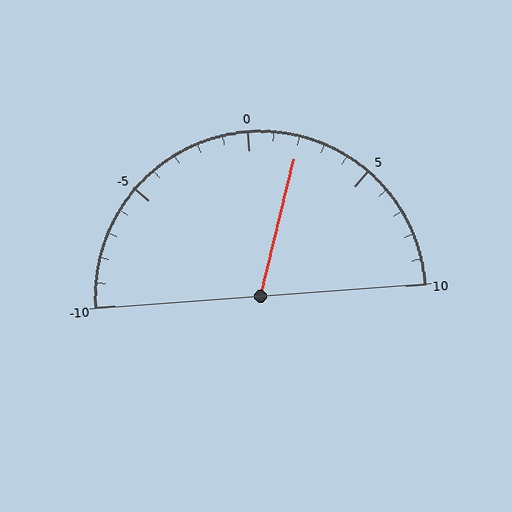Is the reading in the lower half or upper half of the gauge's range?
The reading is in the upper half of the range (-10 to 10).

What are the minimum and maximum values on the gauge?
The gauge ranges from -10 to 10.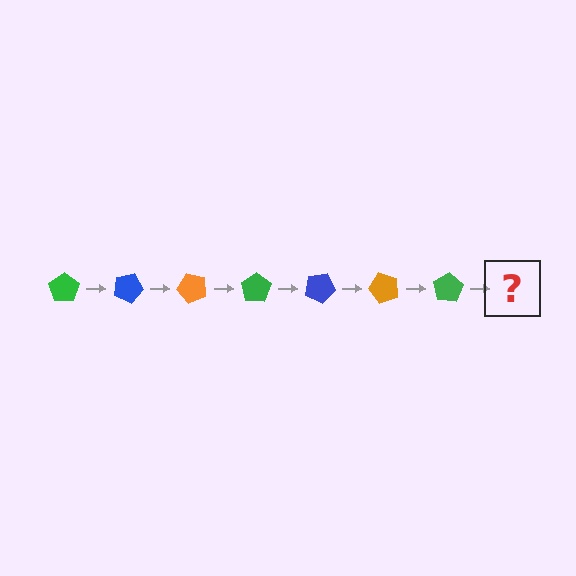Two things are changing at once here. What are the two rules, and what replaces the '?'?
The two rules are that it rotates 25 degrees each step and the color cycles through green, blue, and orange. The '?' should be a blue pentagon, rotated 175 degrees from the start.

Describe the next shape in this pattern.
It should be a blue pentagon, rotated 175 degrees from the start.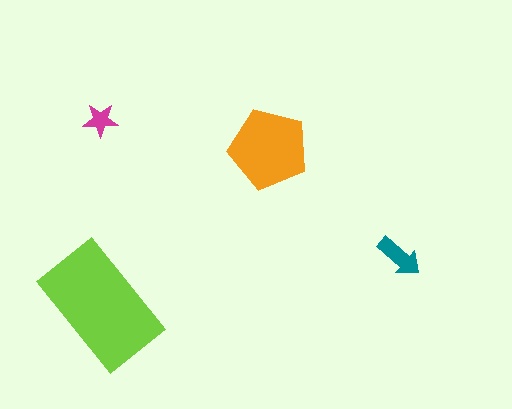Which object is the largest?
The lime rectangle.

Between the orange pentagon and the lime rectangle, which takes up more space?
The lime rectangle.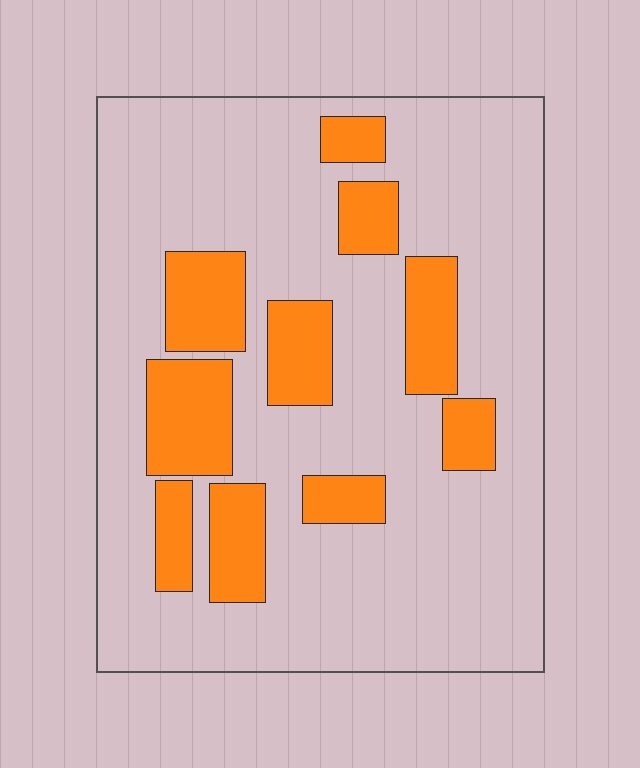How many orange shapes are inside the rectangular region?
10.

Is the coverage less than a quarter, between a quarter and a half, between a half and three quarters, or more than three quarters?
Less than a quarter.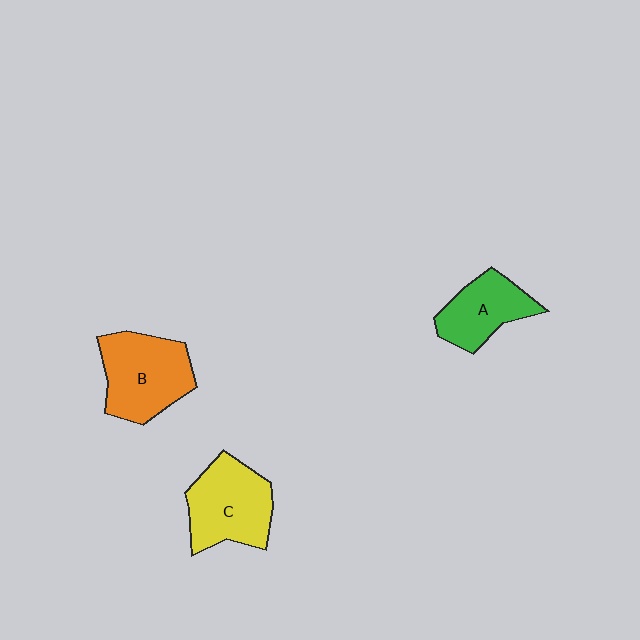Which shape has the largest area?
Shape B (orange).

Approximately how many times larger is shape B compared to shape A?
Approximately 1.4 times.